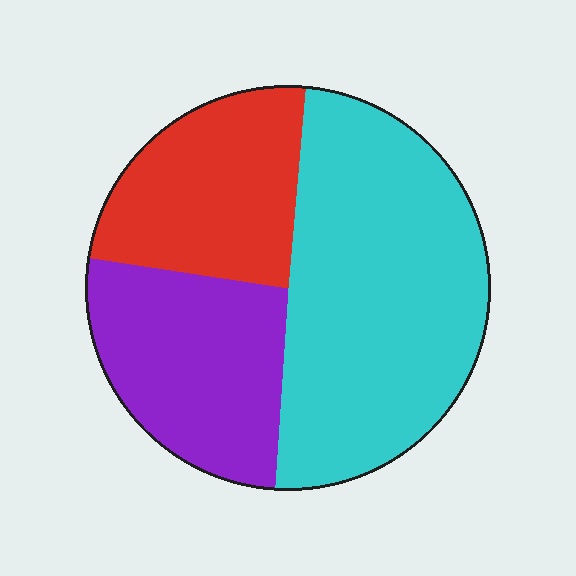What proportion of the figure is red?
Red covers roughly 25% of the figure.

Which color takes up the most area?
Cyan, at roughly 50%.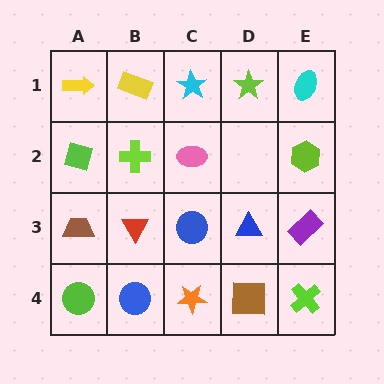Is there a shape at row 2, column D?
No, that cell is empty.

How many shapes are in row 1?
5 shapes.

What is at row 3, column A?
A brown trapezoid.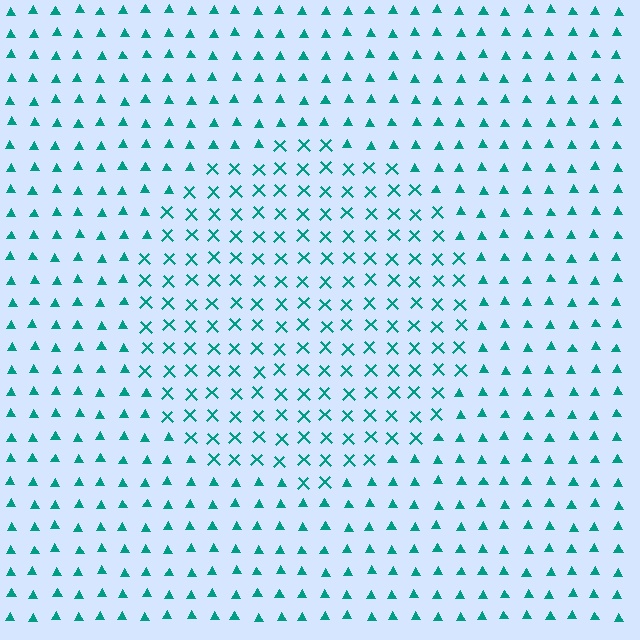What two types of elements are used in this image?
The image uses X marks inside the circle region and triangles outside it.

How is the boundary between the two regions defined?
The boundary is defined by a change in element shape: X marks inside vs. triangles outside. All elements share the same color and spacing.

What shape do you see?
I see a circle.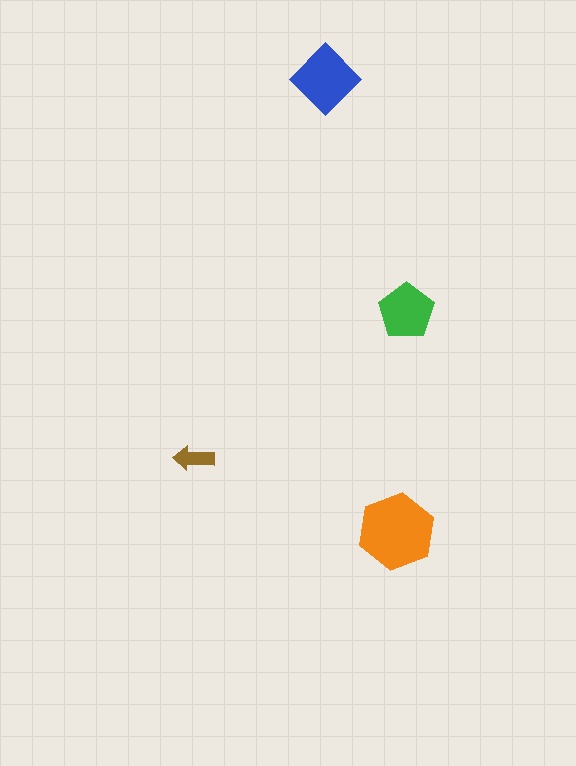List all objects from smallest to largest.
The brown arrow, the green pentagon, the blue diamond, the orange hexagon.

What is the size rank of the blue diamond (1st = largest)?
2nd.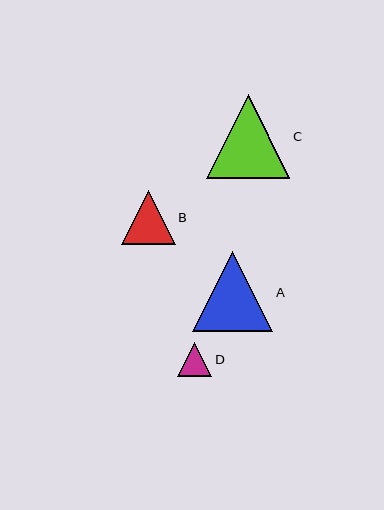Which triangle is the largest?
Triangle C is the largest with a size of approximately 84 pixels.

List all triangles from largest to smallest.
From largest to smallest: C, A, B, D.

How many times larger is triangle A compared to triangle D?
Triangle A is approximately 2.3 times the size of triangle D.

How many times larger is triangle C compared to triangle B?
Triangle C is approximately 1.6 times the size of triangle B.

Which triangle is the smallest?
Triangle D is the smallest with a size of approximately 35 pixels.